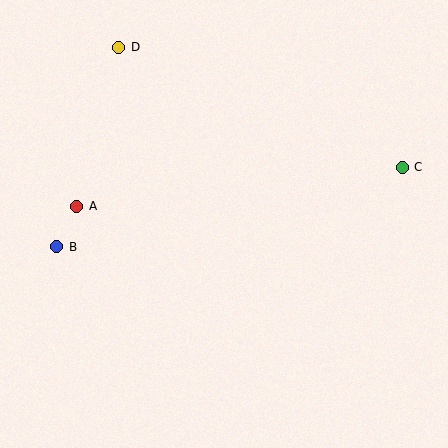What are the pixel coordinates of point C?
Point C is at (402, 167).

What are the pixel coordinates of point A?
Point A is at (77, 206).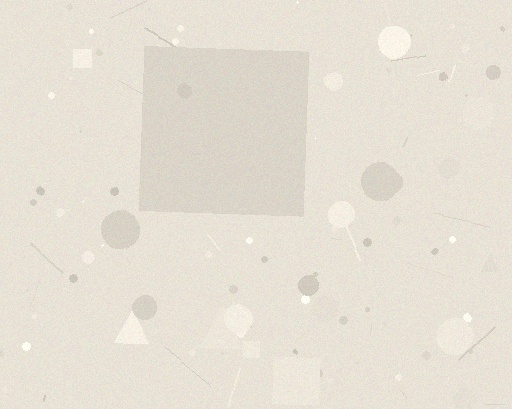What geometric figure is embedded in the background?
A square is embedded in the background.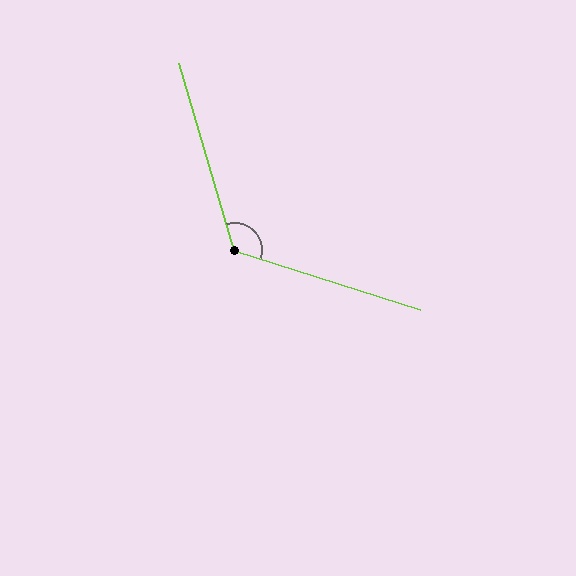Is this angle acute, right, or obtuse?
It is obtuse.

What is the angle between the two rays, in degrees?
Approximately 124 degrees.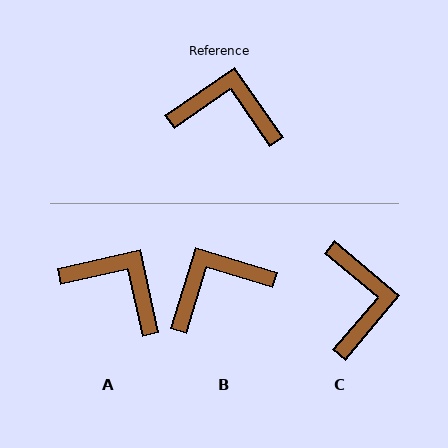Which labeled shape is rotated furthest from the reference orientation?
C, about 75 degrees away.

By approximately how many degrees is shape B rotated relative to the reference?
Approximately 38 degrees counter-clockwise.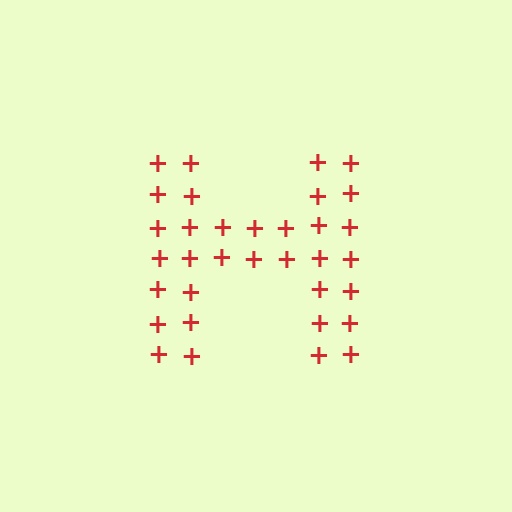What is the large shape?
The large shape is the letter H.